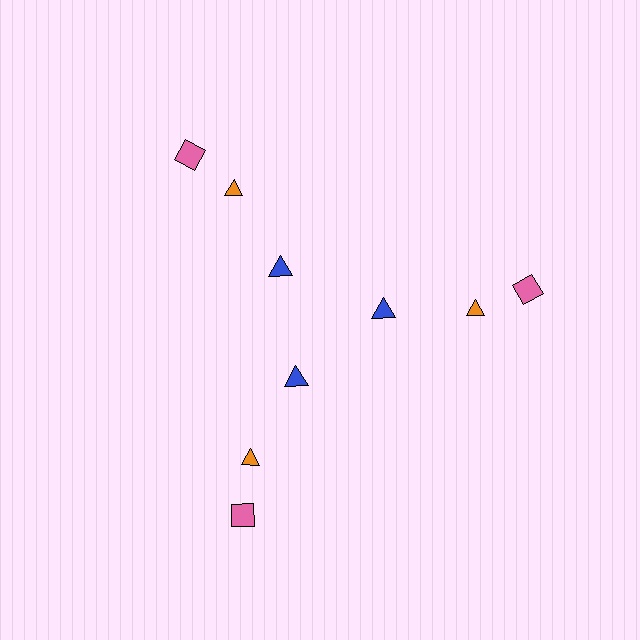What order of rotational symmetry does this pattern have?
This pattern has 3-fold rotational symmetry.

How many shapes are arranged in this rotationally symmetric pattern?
There are 9 shapes, arranged in 3 groups of 3.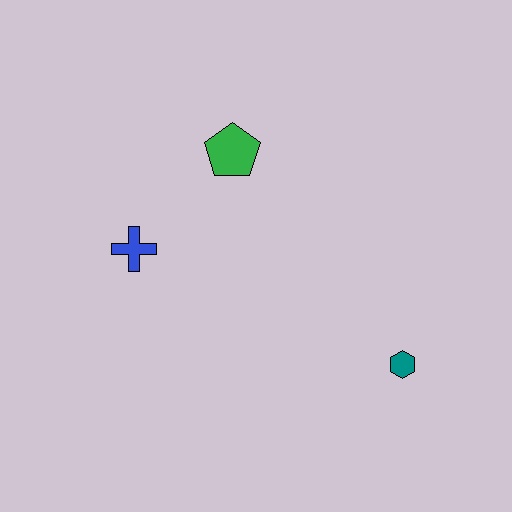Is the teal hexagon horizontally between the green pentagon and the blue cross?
No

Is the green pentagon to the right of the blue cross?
Yes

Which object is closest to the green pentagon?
The blue cross is closest to the green pentagon.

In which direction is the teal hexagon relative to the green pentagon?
The teal hexagon is below the green pentagon.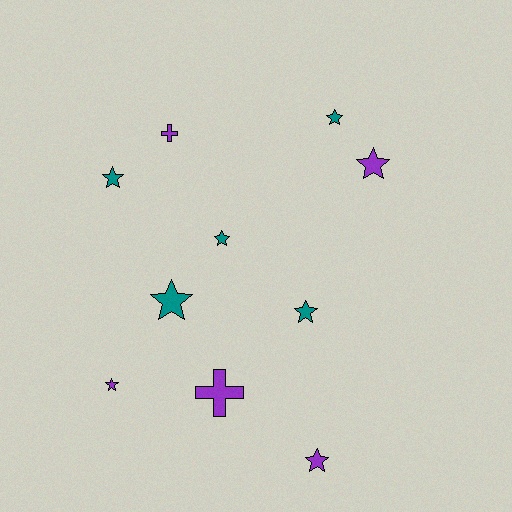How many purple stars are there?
There are 3 purple stars.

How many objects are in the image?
There are 10 objects.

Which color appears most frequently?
Purple, with 5 objects.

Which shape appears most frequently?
Star, with 8 objects.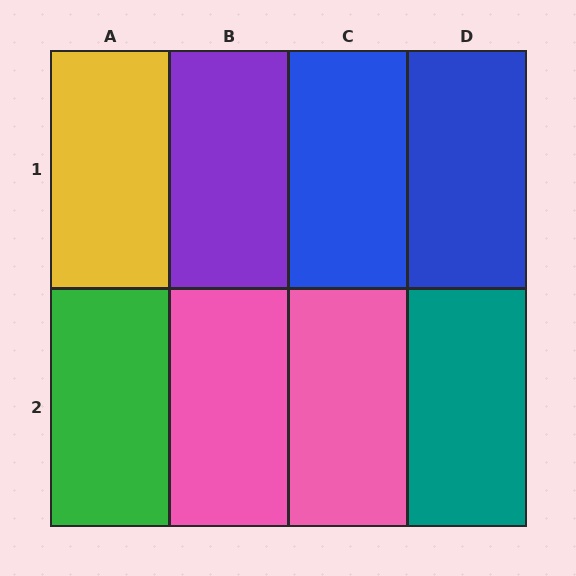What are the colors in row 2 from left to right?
Green, pink, pink, teal.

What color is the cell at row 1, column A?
Yellow.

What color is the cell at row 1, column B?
Purple.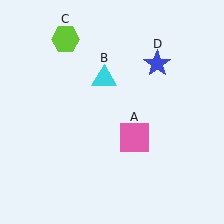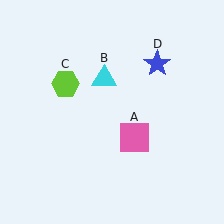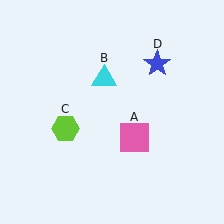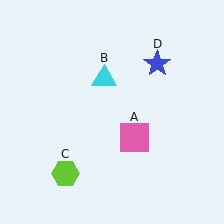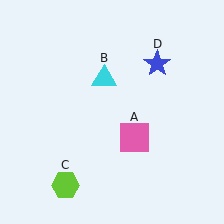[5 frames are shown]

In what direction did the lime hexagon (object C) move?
The lime hexagon (object C) moved down.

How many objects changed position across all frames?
1 object changed position: lime hexagon (object C).